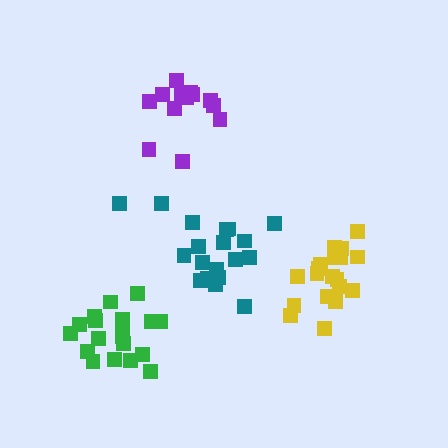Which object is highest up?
The purple cluster is topmost.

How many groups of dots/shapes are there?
There are 4 groups.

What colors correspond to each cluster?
The clusters are colored: green, yellow, teal, purple.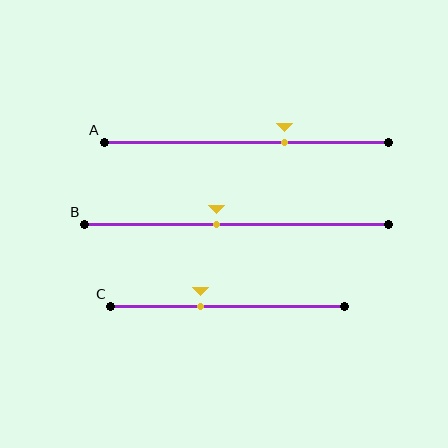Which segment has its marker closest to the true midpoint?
Segment B has its marker closest to the true midpoint.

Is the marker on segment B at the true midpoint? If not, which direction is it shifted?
No, the marker on segment B is shifted to the left by about 6% of the segment length.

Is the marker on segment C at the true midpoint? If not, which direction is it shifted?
No, the marker on segment C is shifted to the left by about 12% of the segment length.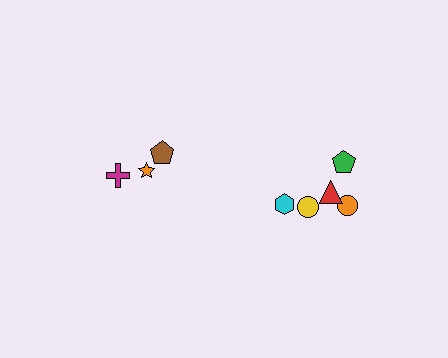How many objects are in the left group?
There are 3 objects.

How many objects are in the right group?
There are 5 objects.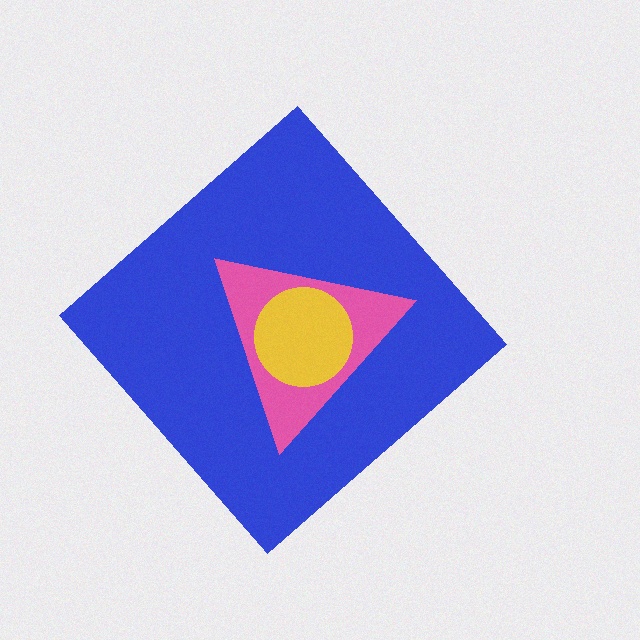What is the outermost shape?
The blue diamond.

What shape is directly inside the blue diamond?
The pink triangle.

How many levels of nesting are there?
3.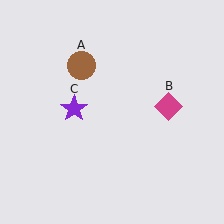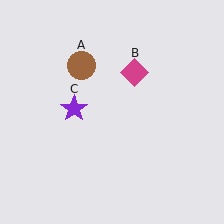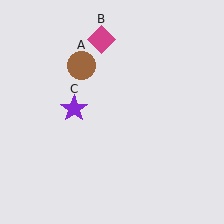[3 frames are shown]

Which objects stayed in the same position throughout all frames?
Brown circle (object A) and purple star (object C) remained stationary.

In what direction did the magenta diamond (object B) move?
The magenta diamond (object B) moved up and to the left.